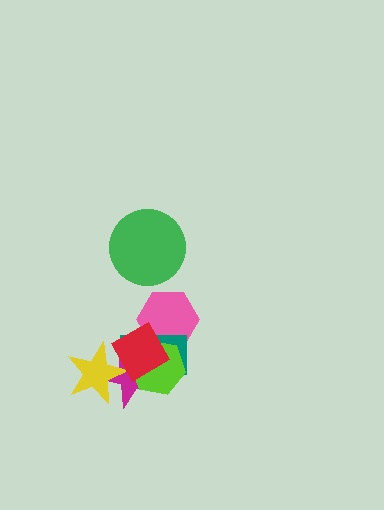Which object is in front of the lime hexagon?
The red diamond is in front of the lime hexagon.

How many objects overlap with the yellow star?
2 objects overlap with the yellow star.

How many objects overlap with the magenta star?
4 objects overlap with the magenta star.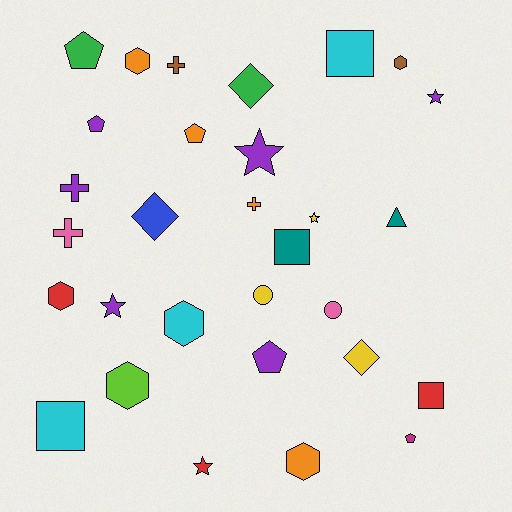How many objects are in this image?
There are 30 objects.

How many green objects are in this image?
There are 2 green objects.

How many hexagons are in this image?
There are 6 hexagons.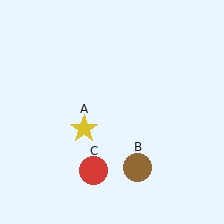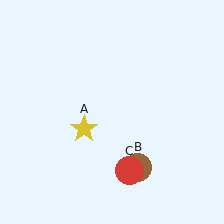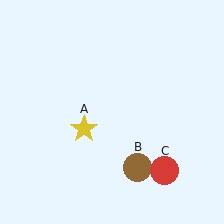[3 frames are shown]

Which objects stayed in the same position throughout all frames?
Yellow star (object A) and brown circle (object B) remained stationary.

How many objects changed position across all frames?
1 object changed position: red circle (object C).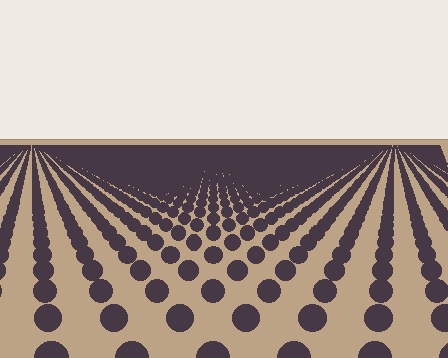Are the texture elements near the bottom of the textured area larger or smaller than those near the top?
Larger. Near the bottom, elements are closer to the viewer and appear at a bigger on-screen size.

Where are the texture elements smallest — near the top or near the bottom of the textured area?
Near the top.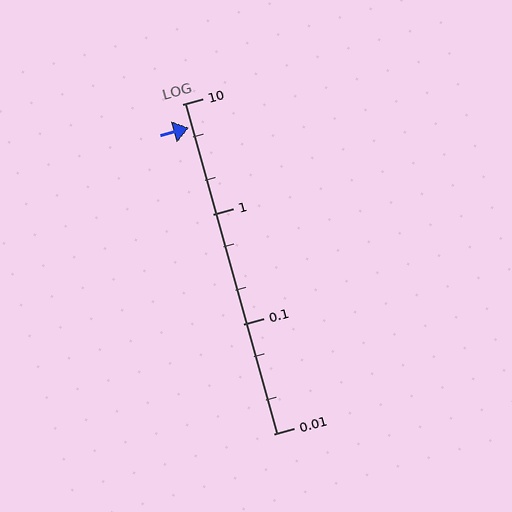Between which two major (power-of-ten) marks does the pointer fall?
The pointer is between 1 and 10.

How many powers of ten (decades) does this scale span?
The scale spans 3 decades, from 0.01 to 10.